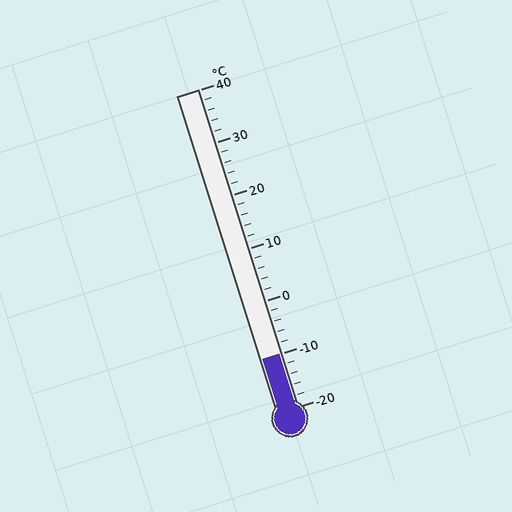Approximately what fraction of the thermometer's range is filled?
The thermometer is filled to approximately 15% of its range.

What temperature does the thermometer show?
The thermometer shows approximately -10°C.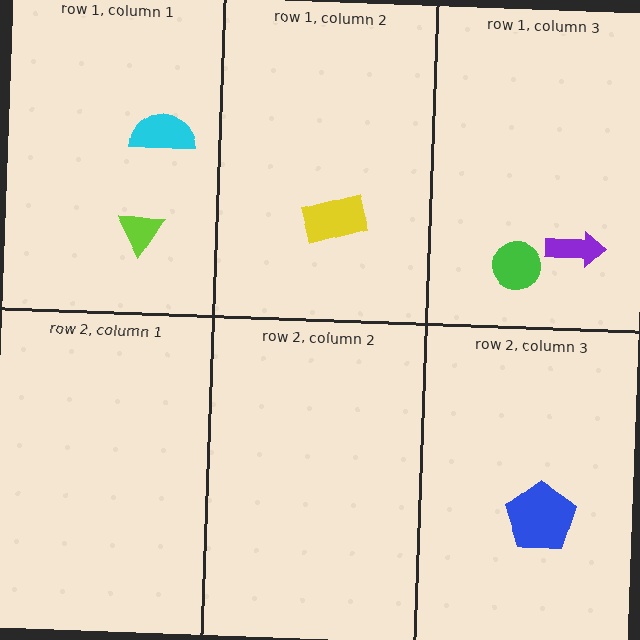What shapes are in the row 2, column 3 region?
The blue pentagon.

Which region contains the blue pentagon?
The row 2, column 3 region.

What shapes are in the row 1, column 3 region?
The purple arrow, the green circle.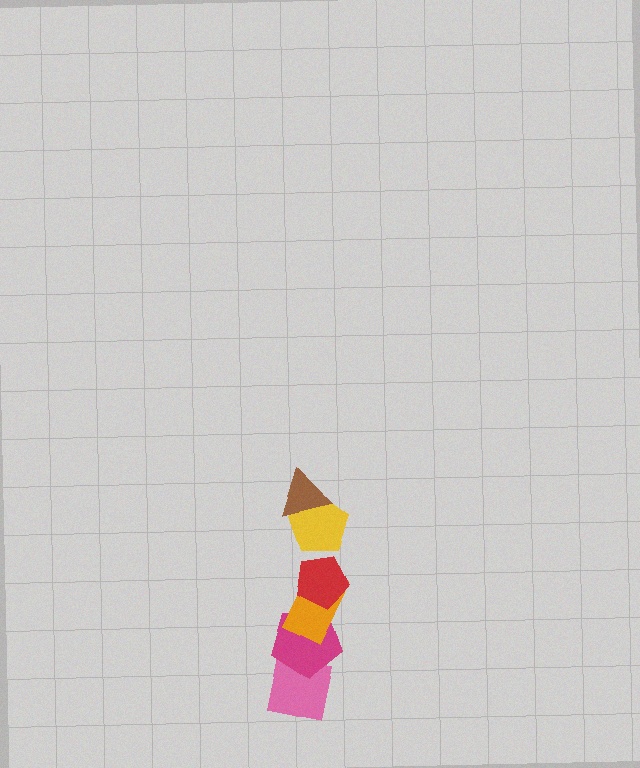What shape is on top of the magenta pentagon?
The orange rectangle is on top of the magenta pentagon.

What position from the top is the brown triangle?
The brown triangle is 1st from the top.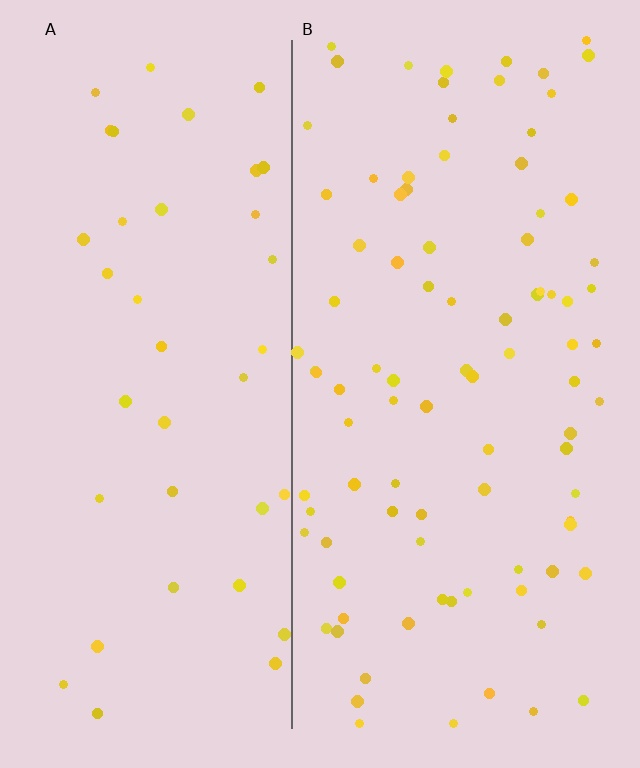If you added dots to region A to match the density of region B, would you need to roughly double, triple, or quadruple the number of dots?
Approximately double.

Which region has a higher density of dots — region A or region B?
B (the right).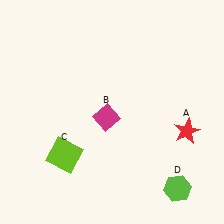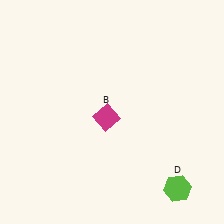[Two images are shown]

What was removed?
The lime square (C), the red star (A) were removed in Image 2.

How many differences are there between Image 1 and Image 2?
There are 2 differences between the two images.